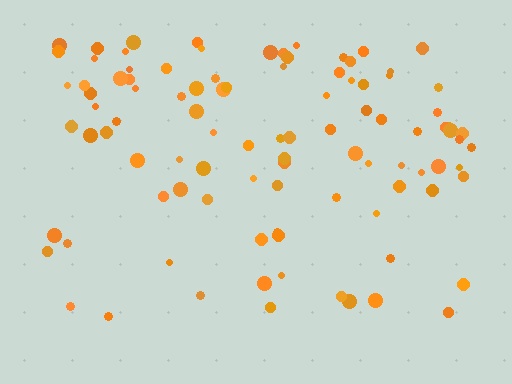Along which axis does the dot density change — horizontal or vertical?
Vertical.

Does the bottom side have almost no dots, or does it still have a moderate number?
Still a moderate number, just noticeably fewer than the top.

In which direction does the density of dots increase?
From bottom to top, with the top side densest.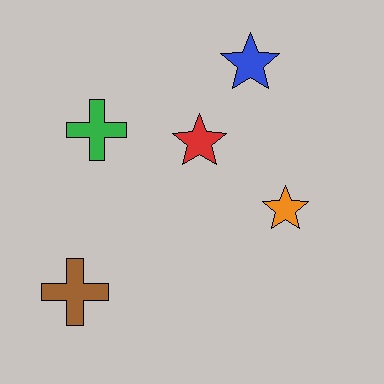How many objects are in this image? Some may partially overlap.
There are 5 objects.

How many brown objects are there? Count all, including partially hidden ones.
There is 1 brown object.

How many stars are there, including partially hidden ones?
There are 3 stars.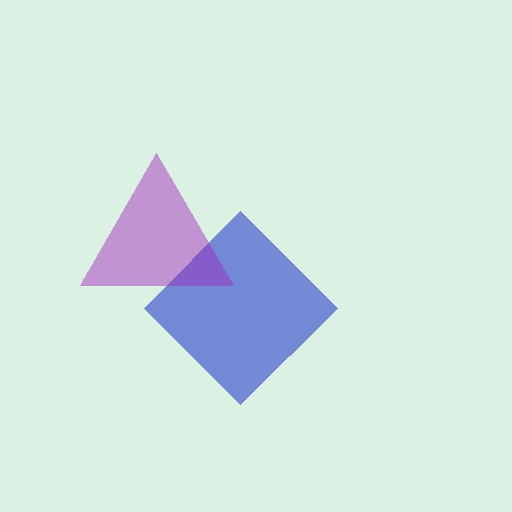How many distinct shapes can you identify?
There are 2 distinct shapes: a blue diamond, a purple triangle.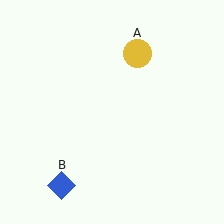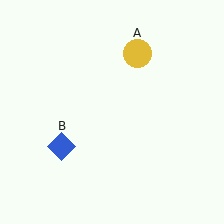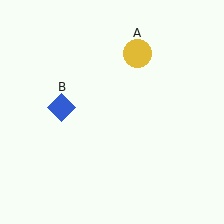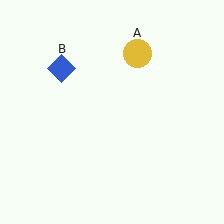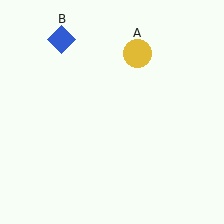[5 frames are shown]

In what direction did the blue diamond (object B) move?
The blue diamond (object B) moved up.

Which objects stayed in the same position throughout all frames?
Yellow circle (object A) remained stationary.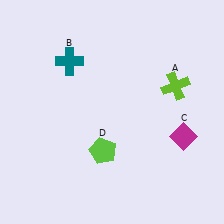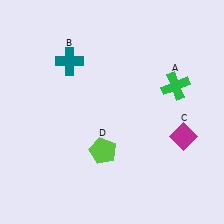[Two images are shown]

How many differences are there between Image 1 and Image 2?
There is 1 difference between the two images.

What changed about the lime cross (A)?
In Image 1, A is lime. In Image 2, it changed to green.